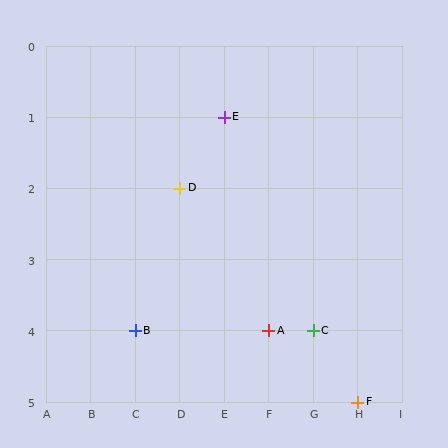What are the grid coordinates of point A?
Point A is at grid coordinates (F, 4).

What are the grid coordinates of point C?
Point C is at grid coordinates (G, 4).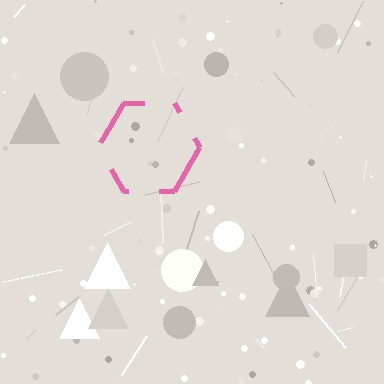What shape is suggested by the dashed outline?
The dashed outline suggests a hexagon.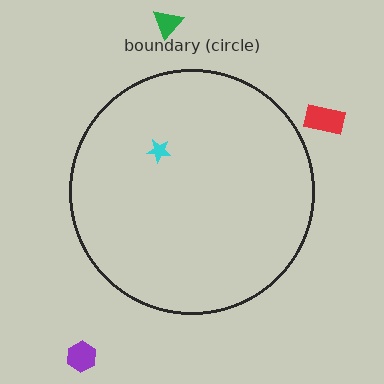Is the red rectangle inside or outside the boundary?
Outside.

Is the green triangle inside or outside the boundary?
Outside.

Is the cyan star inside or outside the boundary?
Inside.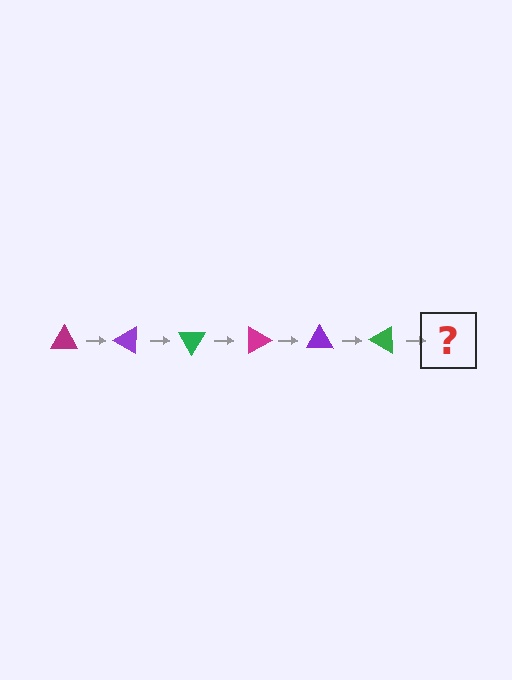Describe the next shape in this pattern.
It should be a magenta triangle, rotated 180 degrees from the start.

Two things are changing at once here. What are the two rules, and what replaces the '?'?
The two rules are that it rotates 30 degrees each step and the color cycles through magenta, purple, and green. The '?' should be a magenta triangle, rotated 180 degrees from the start.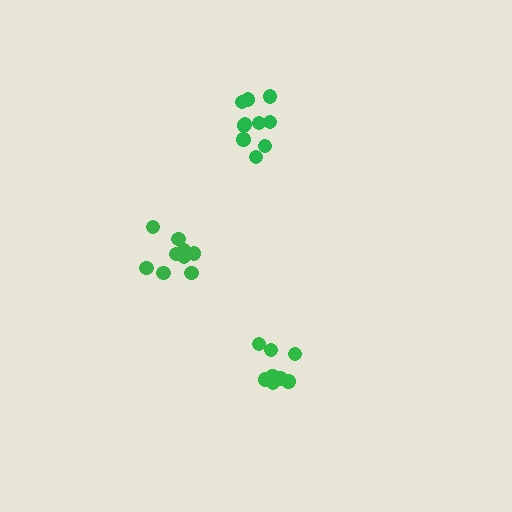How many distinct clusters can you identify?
There are 3 distinct clusters.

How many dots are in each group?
Group 1: 9 dots, Group 2: 10 dots, Group 3: 9 dots (28 total).